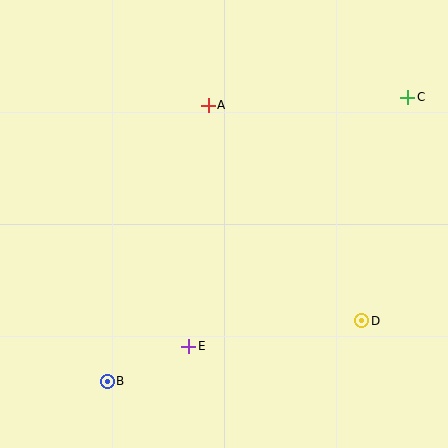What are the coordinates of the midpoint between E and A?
The midpoint between E and A is at (198, 226).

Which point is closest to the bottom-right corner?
Point D is closest to the bottom-right corner.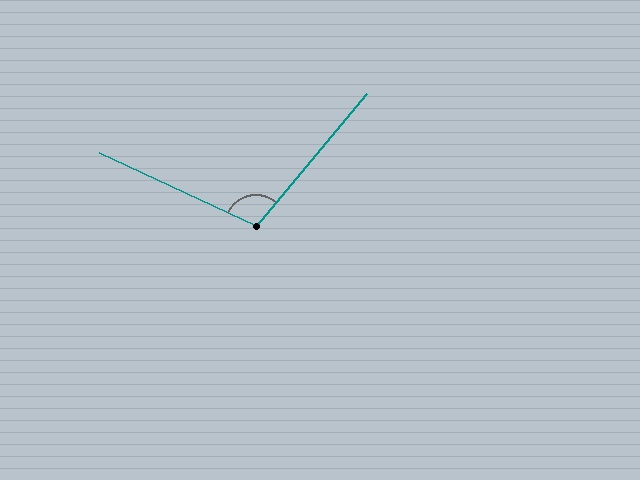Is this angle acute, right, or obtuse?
It is obtuse.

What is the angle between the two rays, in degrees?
Approximately 105 degrees.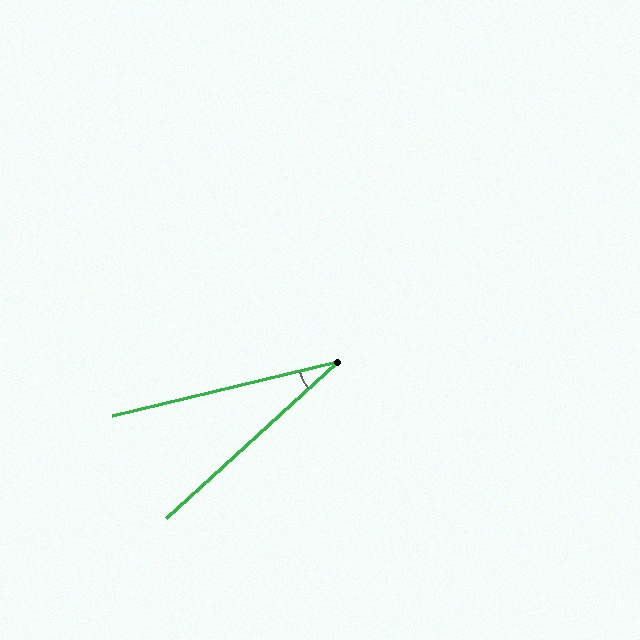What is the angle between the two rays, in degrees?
Approximately 29 degrees.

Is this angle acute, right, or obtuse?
It is acute.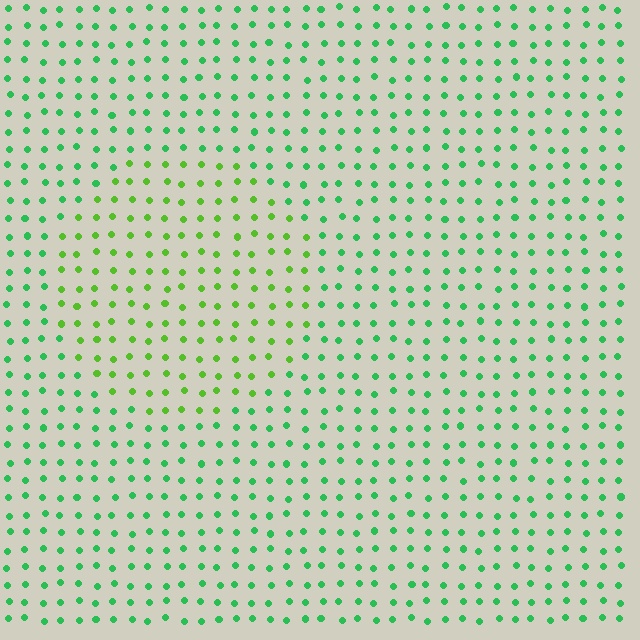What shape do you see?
I see a circle.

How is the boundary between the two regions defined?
The boundary is defined purely by a slight shift in hue (about 35 degrees). Spacing, size, and orientation are identical on both sides.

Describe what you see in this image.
The image is filled with small green elements in a uniform arrangement. A circle-shaped region is visible where the elements are tinted to a slightly different hue, forming a subtle color boundary.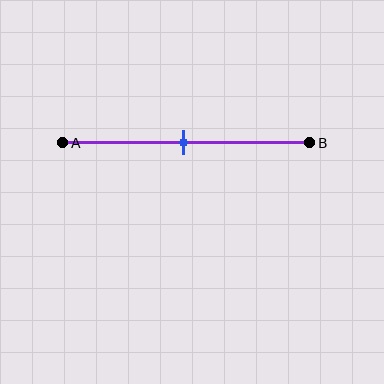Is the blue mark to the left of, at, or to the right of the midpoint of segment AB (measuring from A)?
The blue mark is approximately at the midpoint of segment AB.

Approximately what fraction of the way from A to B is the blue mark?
The blue mark is approximately 50% of the way from A to B.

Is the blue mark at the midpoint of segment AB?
Yes, the mark is approximately at the midpoint.